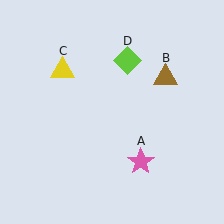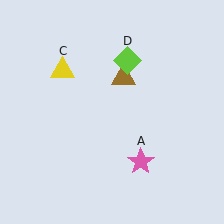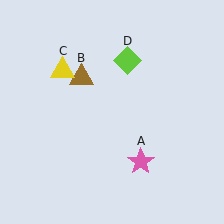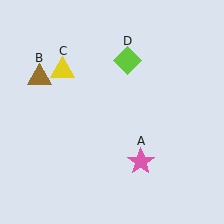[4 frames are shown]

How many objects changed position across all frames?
1 object changed position: brown triangle (object B).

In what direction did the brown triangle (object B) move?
The brown triangle (object B) moved left.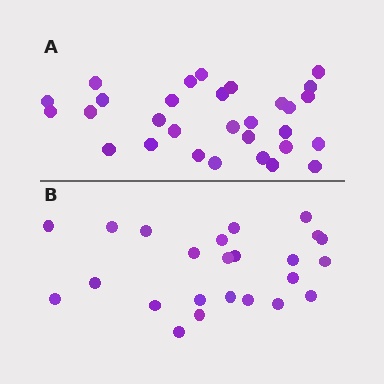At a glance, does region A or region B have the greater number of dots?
Region A (the top region) has more dots.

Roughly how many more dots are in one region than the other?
Region A has about 6 more dots than region B.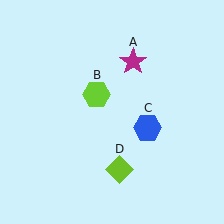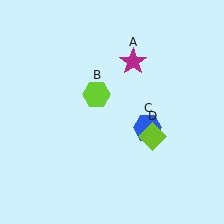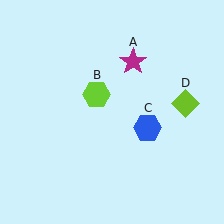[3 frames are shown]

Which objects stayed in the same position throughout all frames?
Magenta star (object A) and lime hexagon (object B) and blue hexagon (object C) remained stationary.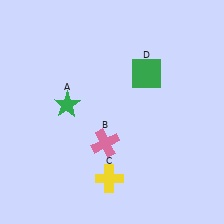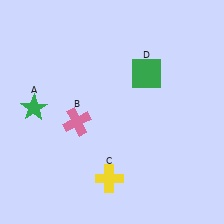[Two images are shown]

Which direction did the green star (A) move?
The green star (A) moved left.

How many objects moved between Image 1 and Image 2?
2 objects moved between the two images.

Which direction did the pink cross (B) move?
The pink cross (B) moved left.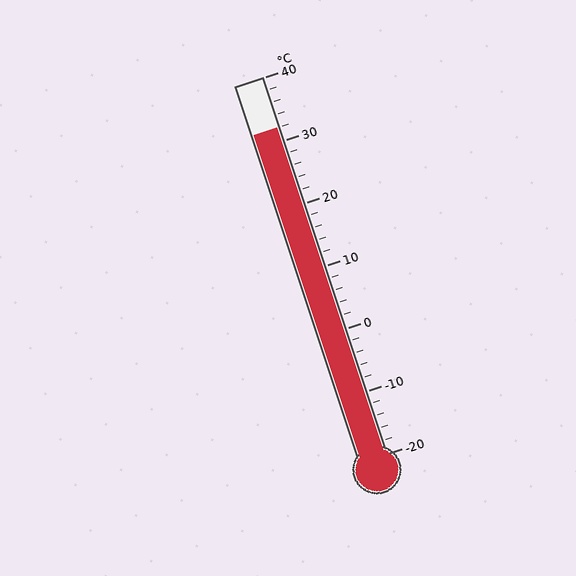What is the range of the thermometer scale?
The thermometer scale ranges from -20°C to 40°C.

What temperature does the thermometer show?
The thermometer shows approximately 32°C.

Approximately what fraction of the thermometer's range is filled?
The thermometer is filled to approximately 85% of its range.